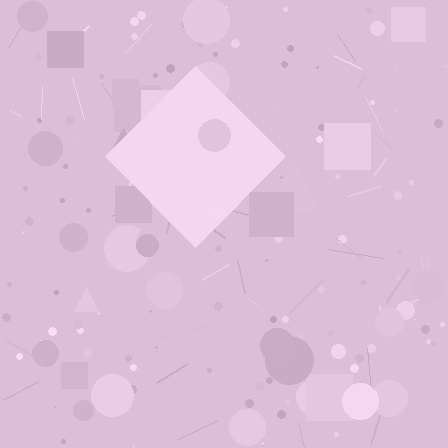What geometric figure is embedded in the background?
A diamond is embedded in the background.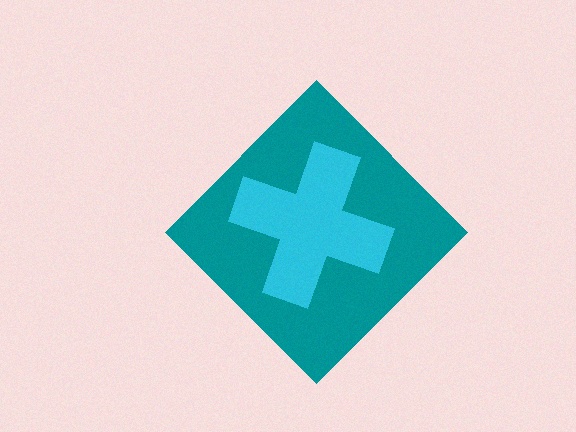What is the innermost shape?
The cyan cross.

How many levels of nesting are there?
2.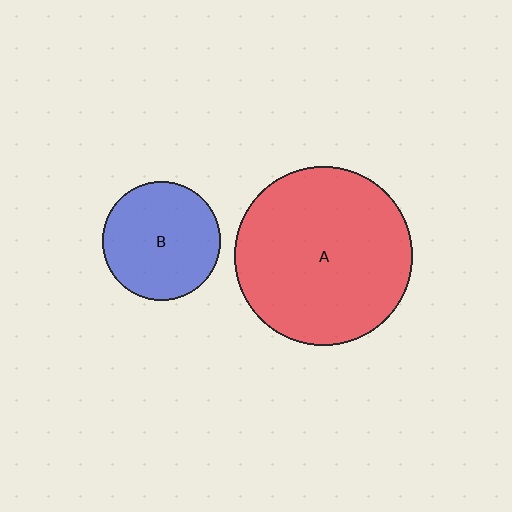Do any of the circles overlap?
No, none of the circles overlap.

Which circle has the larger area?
Circle A (red).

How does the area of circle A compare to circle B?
Approximately 2.3 times.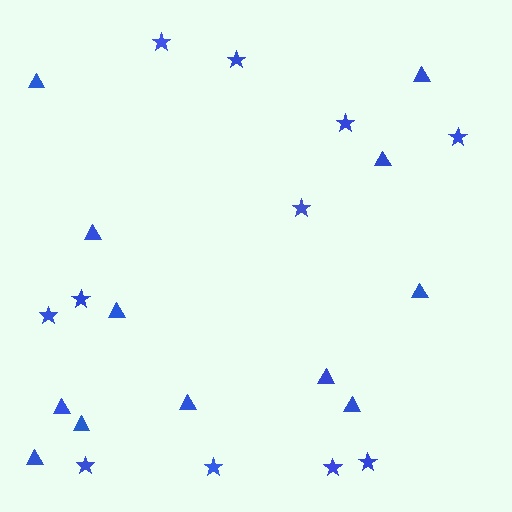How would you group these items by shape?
There are 2 groups: one group of triangles (12) and one group of stars (11).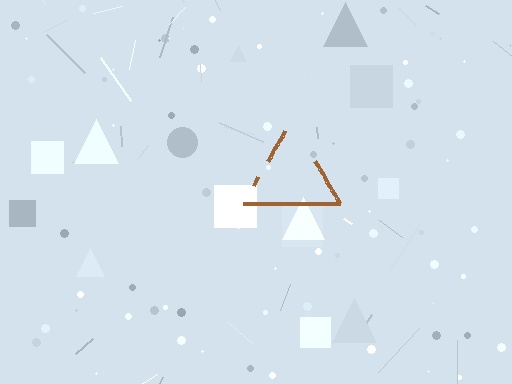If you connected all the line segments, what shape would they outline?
They would outline a triangle.